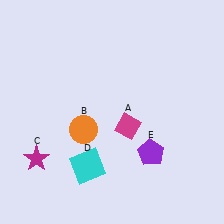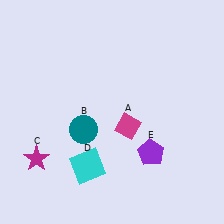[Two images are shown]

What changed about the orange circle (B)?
In Image 1, B is orange. In Image 2, it changed to teal.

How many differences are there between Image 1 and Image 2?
There is 1 difference between the two images.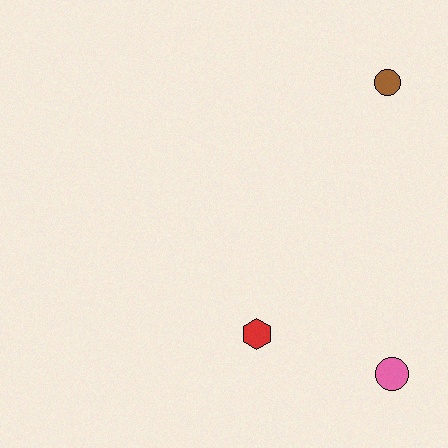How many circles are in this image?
There are 2 circles.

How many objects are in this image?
There are 3 objects.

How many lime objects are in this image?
There are no lime objects.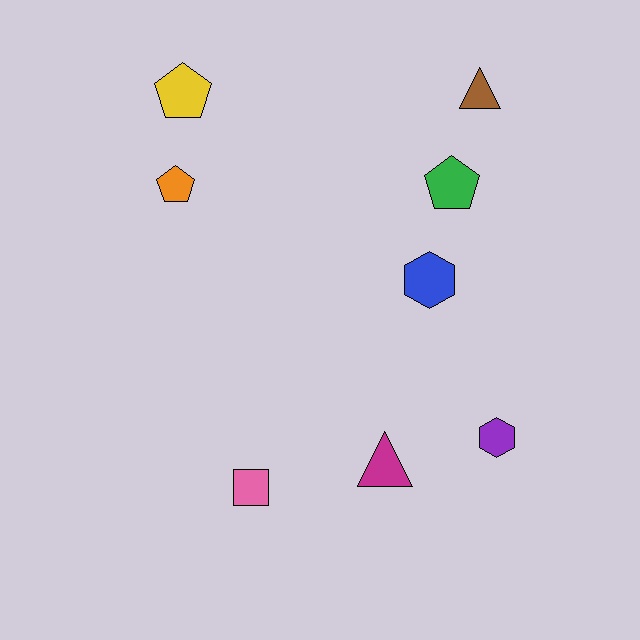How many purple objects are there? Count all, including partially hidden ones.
There is 1 purple object.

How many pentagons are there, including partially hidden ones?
There are 3 pentagons.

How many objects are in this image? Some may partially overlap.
There are 8 objects.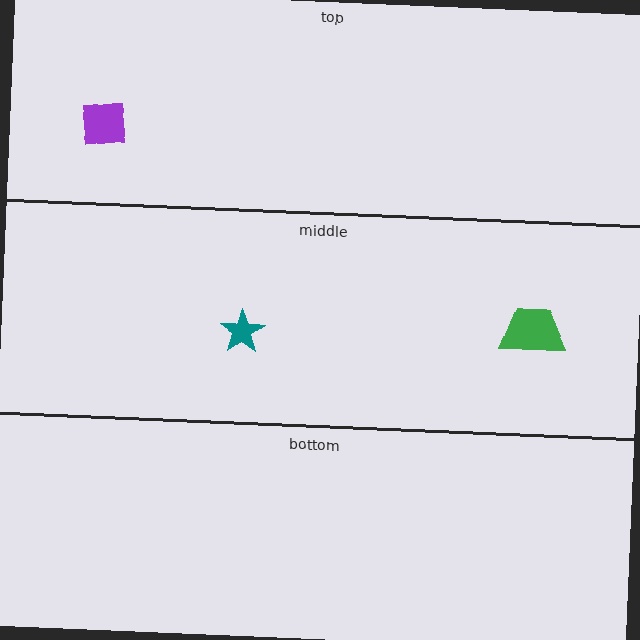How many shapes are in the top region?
1.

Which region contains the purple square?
The top region.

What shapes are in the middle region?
The green trapezoid, the teal star.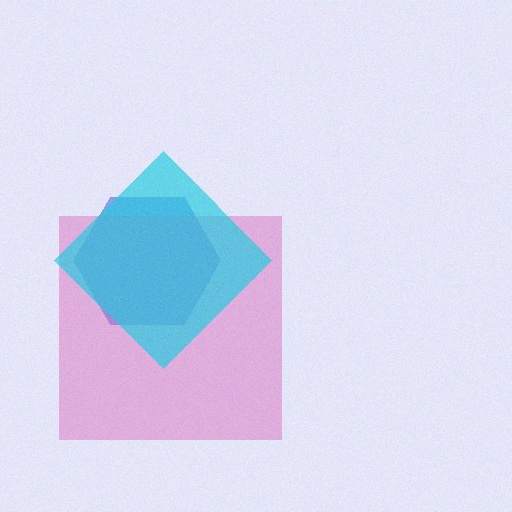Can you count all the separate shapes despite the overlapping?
Yes, there are 3 separate shapes.